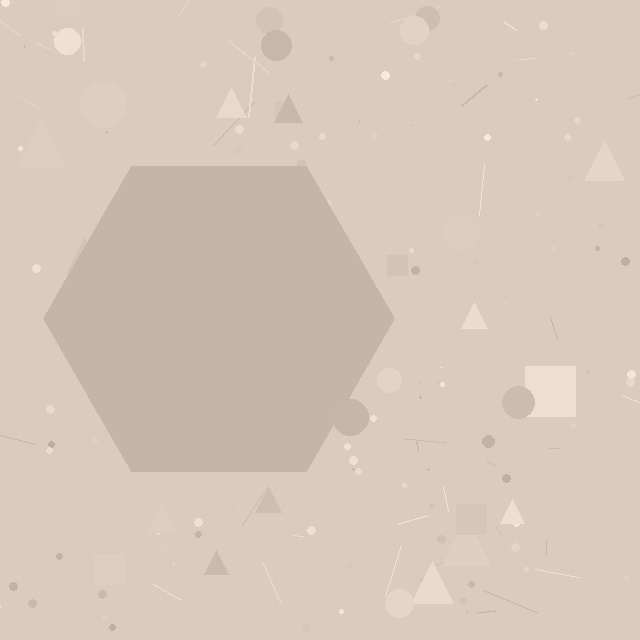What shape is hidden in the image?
A hexagon is hidden in the image.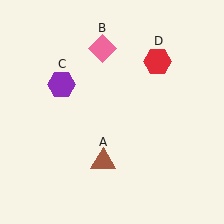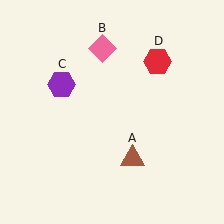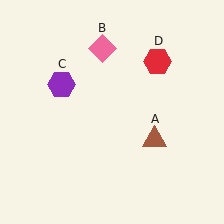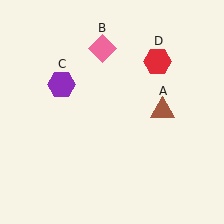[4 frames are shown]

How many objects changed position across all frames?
1 object changed position: brown triangle (object A).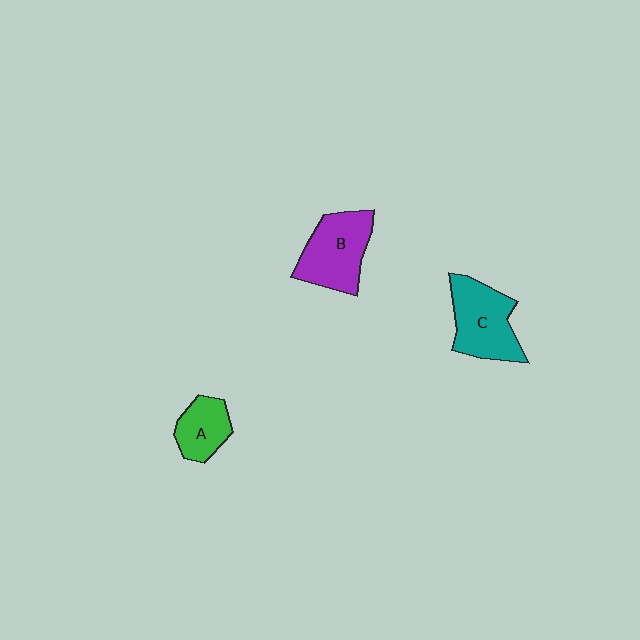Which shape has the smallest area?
Shape A (green).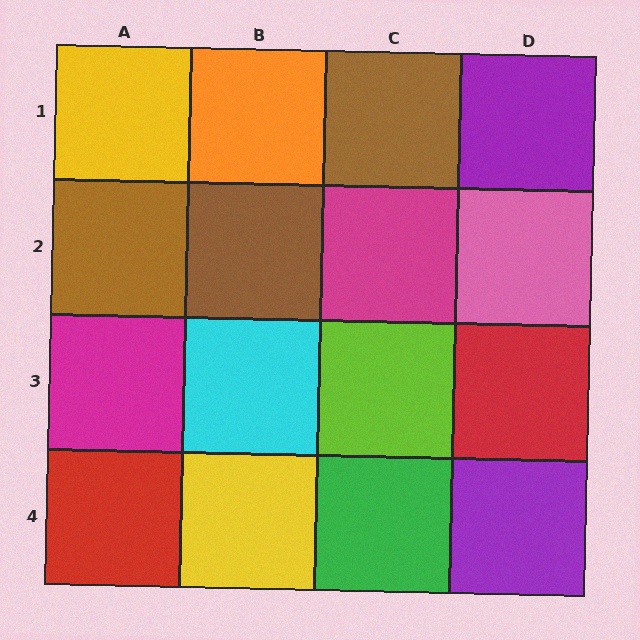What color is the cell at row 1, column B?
Orange.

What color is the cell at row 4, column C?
Green.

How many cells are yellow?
2 cells are yellow.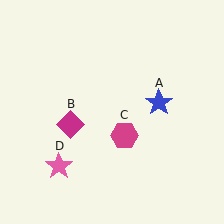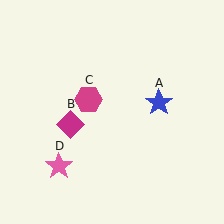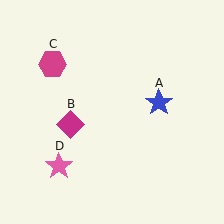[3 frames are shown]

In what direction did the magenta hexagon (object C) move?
The magenta hexagon (object C) moved up and to the left.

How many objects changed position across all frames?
1 object changed position: magenta hexagon (object C).